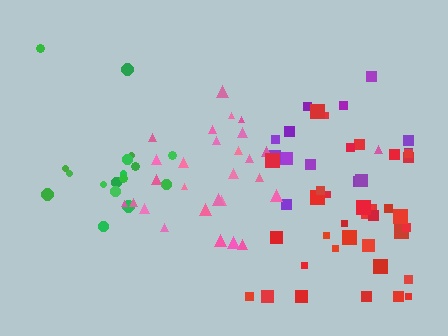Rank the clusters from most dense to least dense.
pink, red, green, purple.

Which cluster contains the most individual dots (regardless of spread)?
Red (35).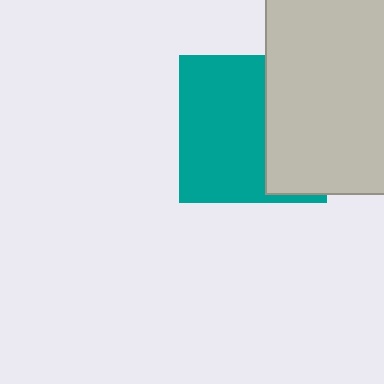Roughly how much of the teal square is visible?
About half of it is visible (roughly 60%).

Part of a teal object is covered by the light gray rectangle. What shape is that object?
It is a square.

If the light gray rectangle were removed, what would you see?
You would see the complete teal square.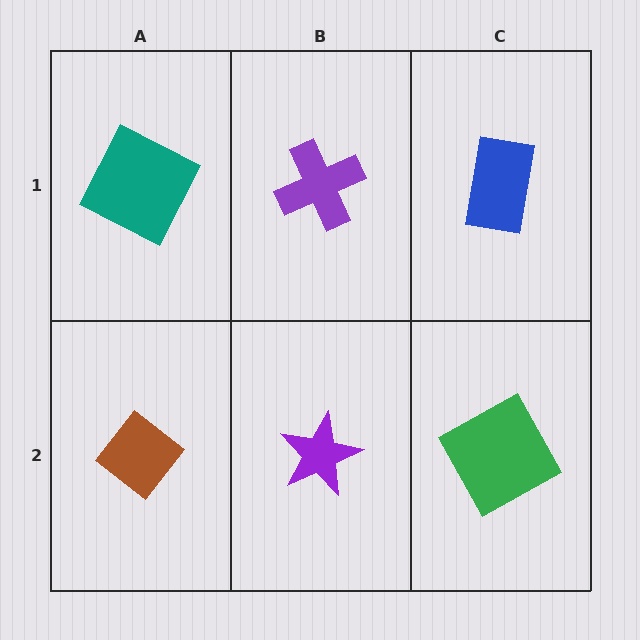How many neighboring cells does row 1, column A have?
2.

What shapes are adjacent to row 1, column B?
A purple star (row 2, column B), a teal square (row 1, column A), a blue rectangle (row 1, column C).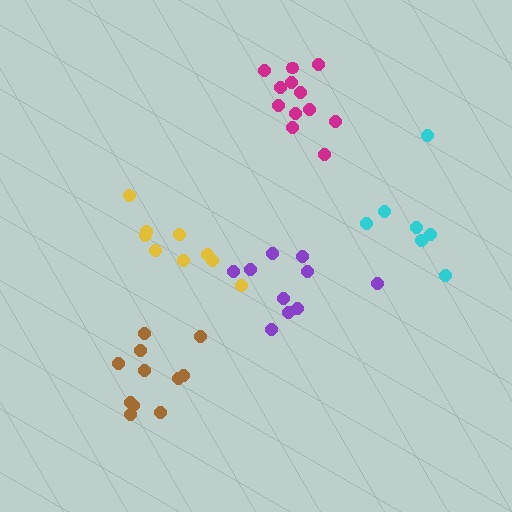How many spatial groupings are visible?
There are 5 spatial groupings.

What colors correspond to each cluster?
The clusters are colored: magenta, yellow, purple, cyan, brown.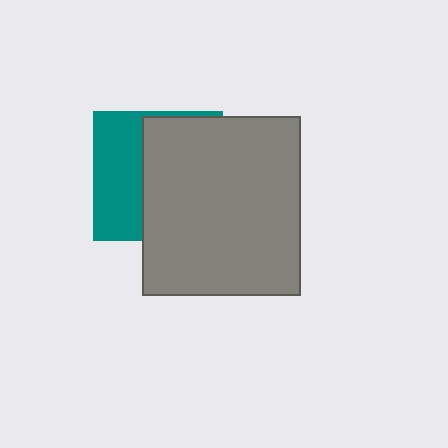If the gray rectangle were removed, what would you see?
You would see the complete teal square.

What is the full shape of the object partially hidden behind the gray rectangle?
The partially hidden object is a teal square.